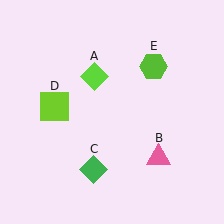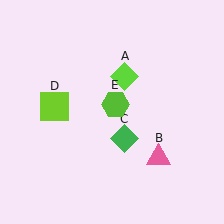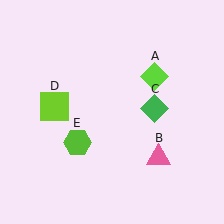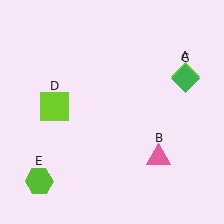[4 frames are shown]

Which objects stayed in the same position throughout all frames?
Pink triangle (object B) and lime square (object D) remained stationary.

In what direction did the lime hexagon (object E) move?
The lime hexagon (object E) moved down and to the left.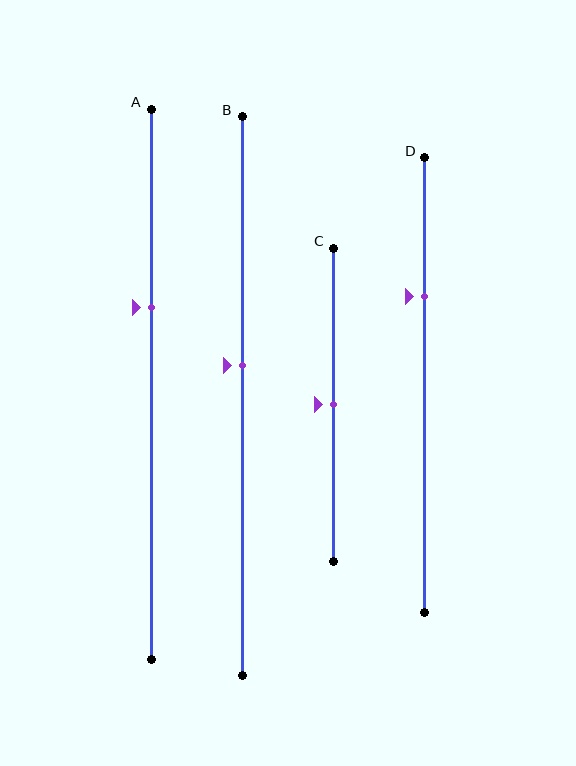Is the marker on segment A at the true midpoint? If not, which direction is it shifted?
No, the marker on segment A is shifted upward by about 14% of the segment length.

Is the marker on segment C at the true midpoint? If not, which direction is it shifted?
Yes, the marker on segment C is at the true midpoint.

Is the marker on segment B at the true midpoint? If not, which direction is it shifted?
No, the marker on segment B is shifted upward by about 5% of the segment length.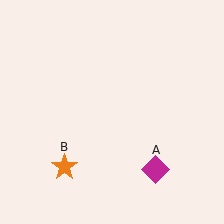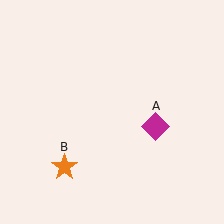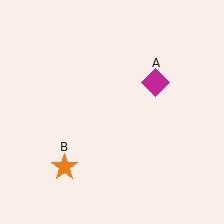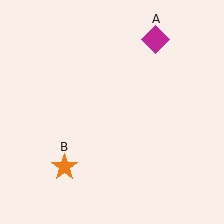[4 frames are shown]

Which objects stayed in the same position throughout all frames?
Orange star (object B) remained stationary.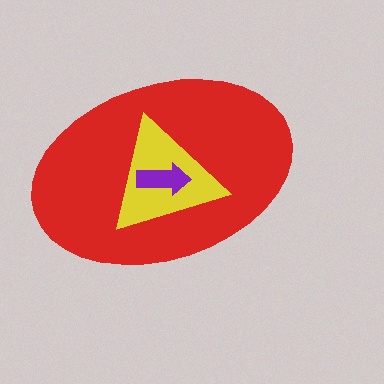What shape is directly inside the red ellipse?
The yellow triangle.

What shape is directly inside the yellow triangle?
The purple arrow.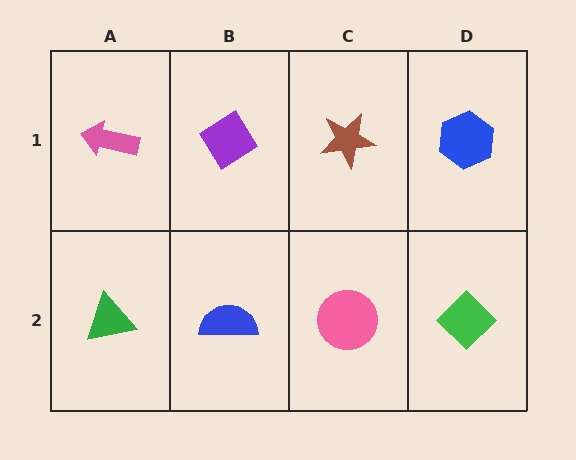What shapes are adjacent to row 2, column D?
A blue hexagon (row 1, column D), a pink circle (row 2, column C).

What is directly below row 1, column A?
A green triangle.